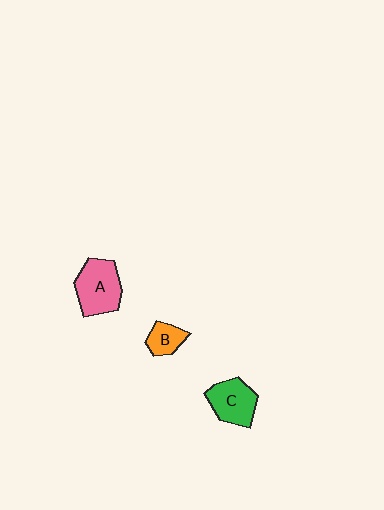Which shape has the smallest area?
Shape B (orange).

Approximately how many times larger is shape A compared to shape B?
Approximately 2.1 times.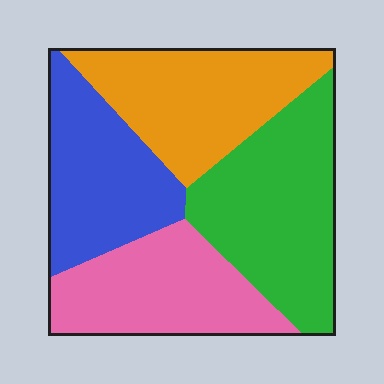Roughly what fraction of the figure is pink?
Pink takes up less than a quarter of the figure.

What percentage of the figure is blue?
Blue takes up between a sixth and a third of the figure.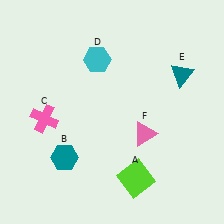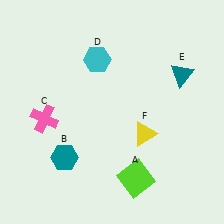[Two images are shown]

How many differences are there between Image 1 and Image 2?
There is 1 difference between the two images.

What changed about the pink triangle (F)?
In Image 1, F is pink. In Image 2, it changed to yellow.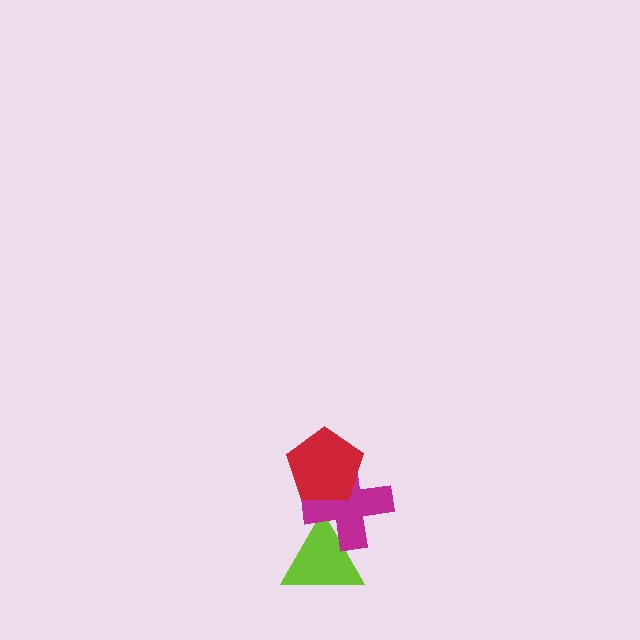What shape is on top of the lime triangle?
The magenta cross is on top of the lime triangle.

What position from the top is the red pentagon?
The red pentagon is 1st from the top.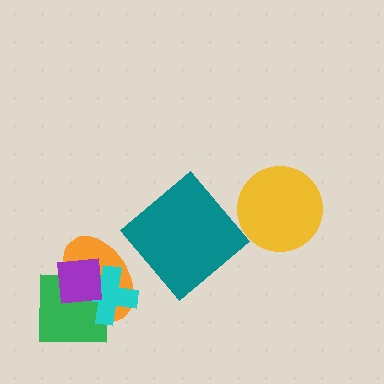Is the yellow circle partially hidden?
No, no other shape covers it.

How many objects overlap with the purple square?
3 objects overlap with the purple square.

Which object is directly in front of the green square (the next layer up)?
The cyan cross is directly in front of the green square.